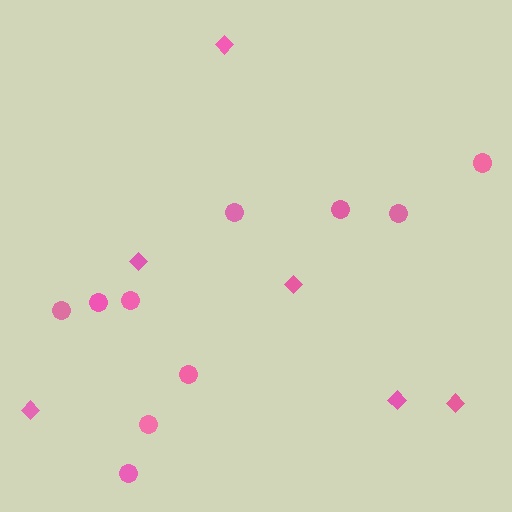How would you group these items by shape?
There are 2 groups: one group of circles (10) and one group of diamonds (6).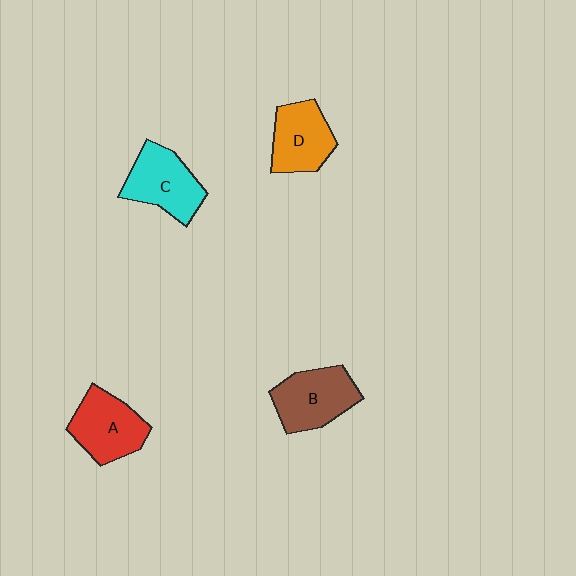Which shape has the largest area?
Shape B (brown).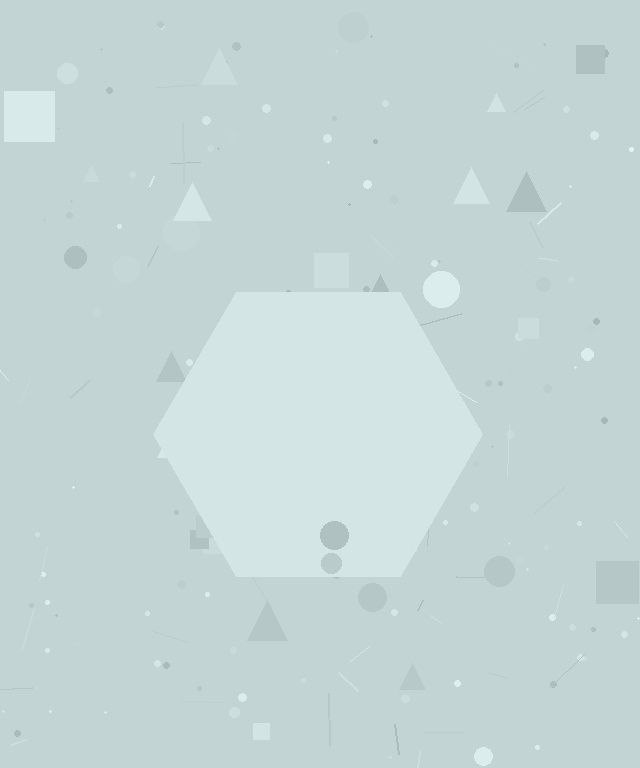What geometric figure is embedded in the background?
A hexagon is embedded in the background.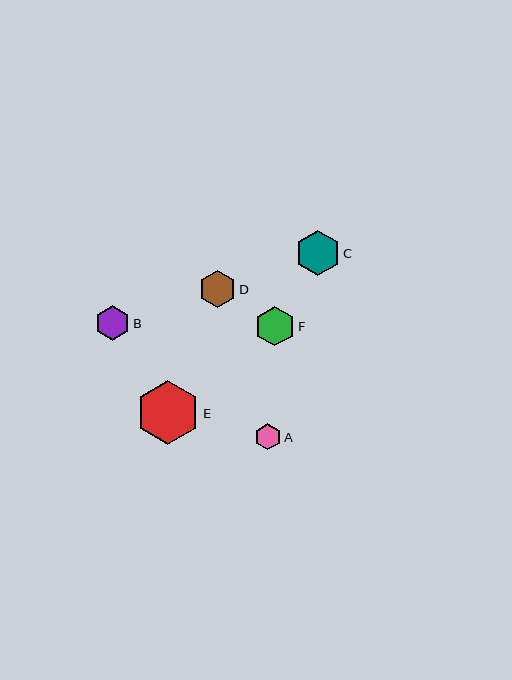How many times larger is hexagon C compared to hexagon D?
Hexagon C is approximately 1.2 times the size of hexagon D.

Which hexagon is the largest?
Hexagon E is the largest with a size of approximately 64 pixels.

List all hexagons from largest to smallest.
From largest to smallest: E, C, F, D, B, A.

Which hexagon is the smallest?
Hexagon A is the smallest with a size of approximately 26 pixels.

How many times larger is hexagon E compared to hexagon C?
Hexagon E is approximately 1.4 times the size of hexagon C.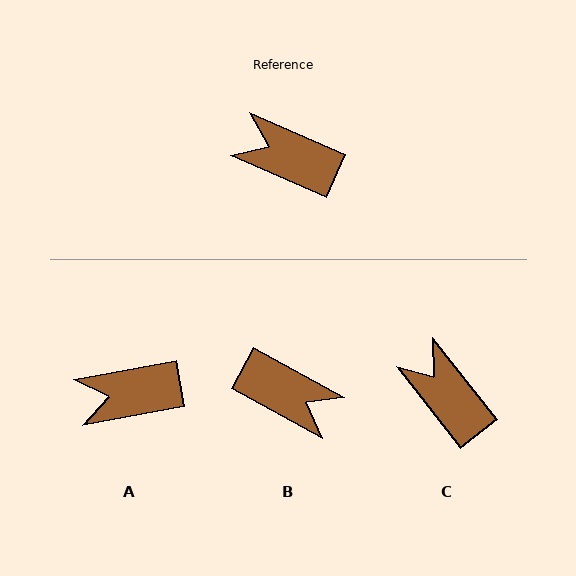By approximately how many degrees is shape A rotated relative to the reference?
Approximately 34 degrees counter-clockwise.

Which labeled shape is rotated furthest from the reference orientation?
B, about 175 degrees away.